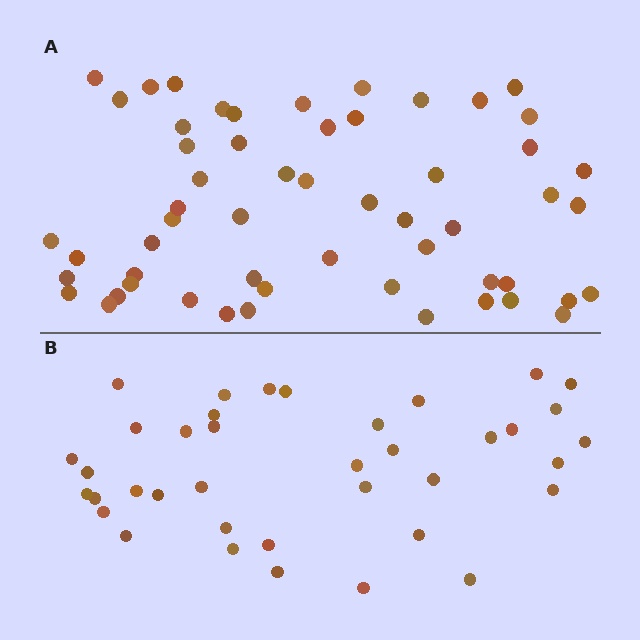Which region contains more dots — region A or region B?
Region A (the top region) has more dots.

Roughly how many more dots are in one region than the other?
Region A has approximately 20 more dots than region B.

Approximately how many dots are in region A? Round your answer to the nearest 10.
About 60 dots. (The exact count is 56, which rounds to 60.)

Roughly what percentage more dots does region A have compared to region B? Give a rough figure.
About 45% more.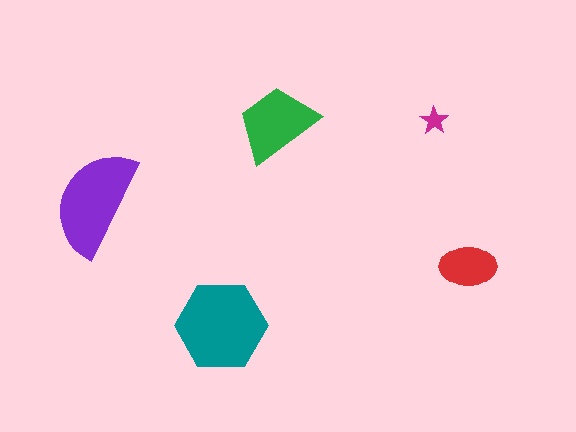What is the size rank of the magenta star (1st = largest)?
5th.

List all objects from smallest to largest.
The magenta star, the red ellipse, the green trapezoid, the purple semicircle, the teal hexagon.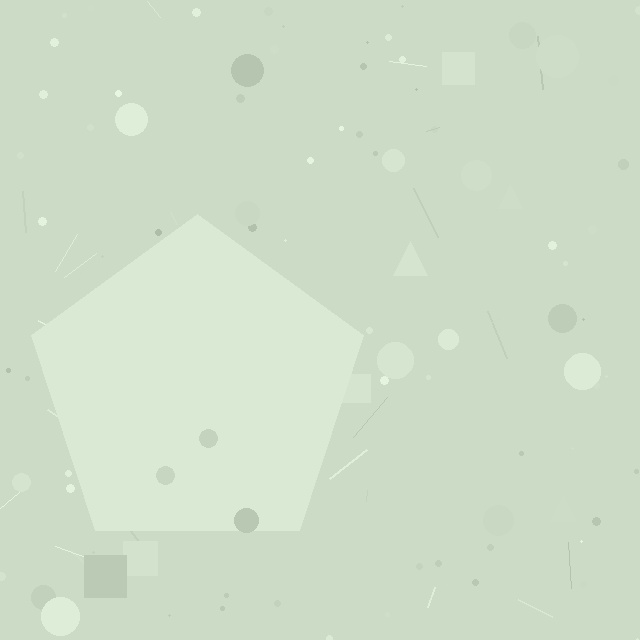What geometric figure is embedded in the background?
A pentagon is embedded in the background.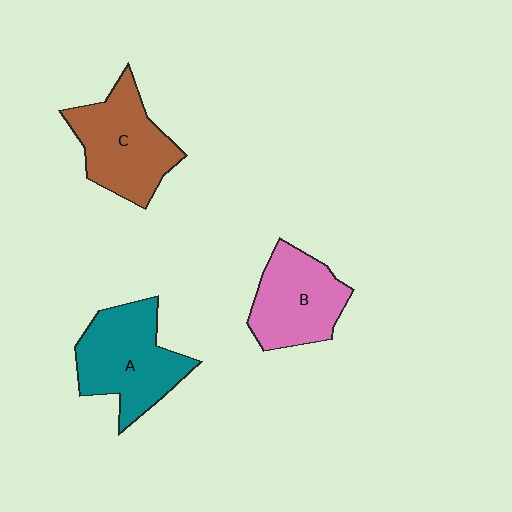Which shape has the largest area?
Shape A (teal).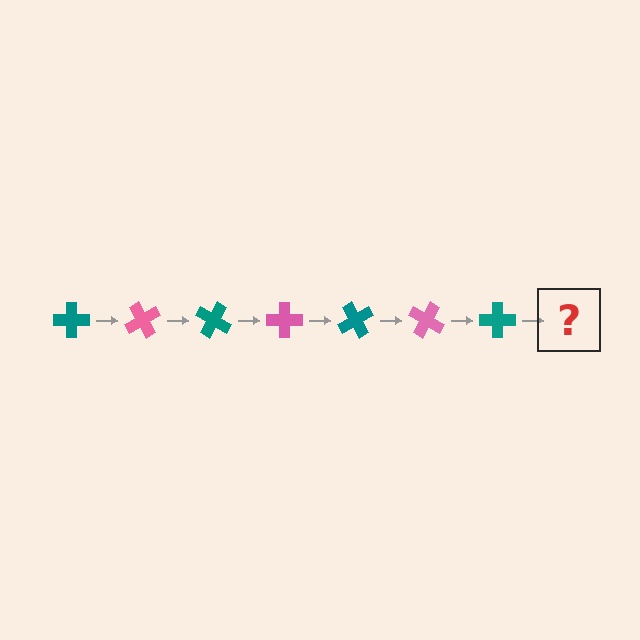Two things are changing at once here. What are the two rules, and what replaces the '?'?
The two rules are that it rotates 60 degrees each step and the color cycles through teal and pink. The '?' should be a pink cross, rotated 420 degrees from the start.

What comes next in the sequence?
The next element should be a pink cross, rotated 420 degrees from the start.